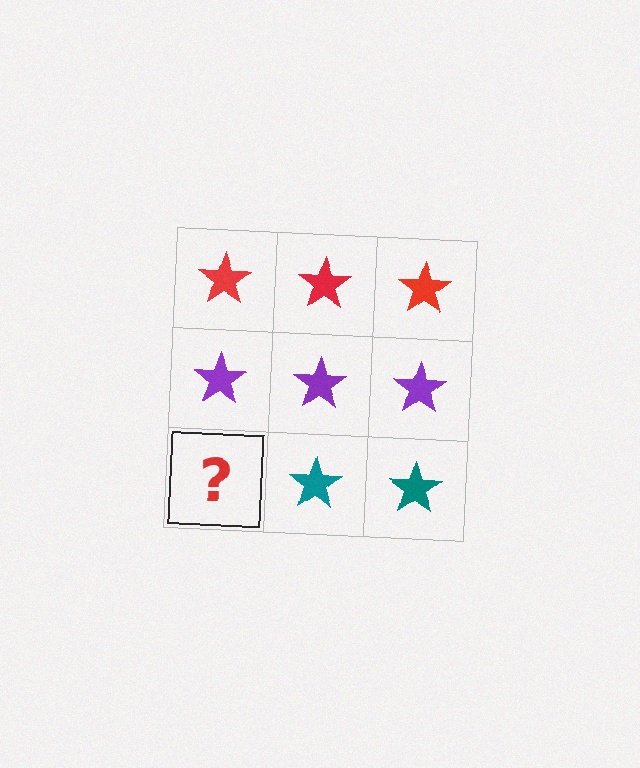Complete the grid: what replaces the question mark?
The question mark should be replaced with a teal star.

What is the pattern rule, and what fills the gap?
The rule is that each row has a consistent color. The gap should be filled with a teal star.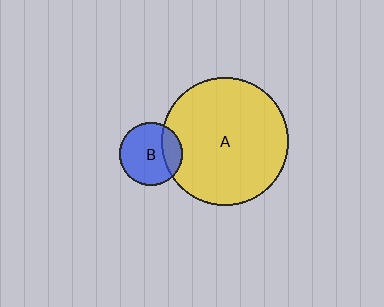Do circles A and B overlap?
Yes.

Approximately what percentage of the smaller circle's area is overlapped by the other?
Approximately 25%.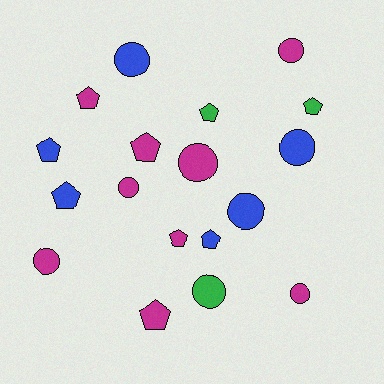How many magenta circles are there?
There are 5 magenta circles.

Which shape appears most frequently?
Circle, with 9 objects.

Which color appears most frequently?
Magenta, with 9 objects.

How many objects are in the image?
There are 18 objects.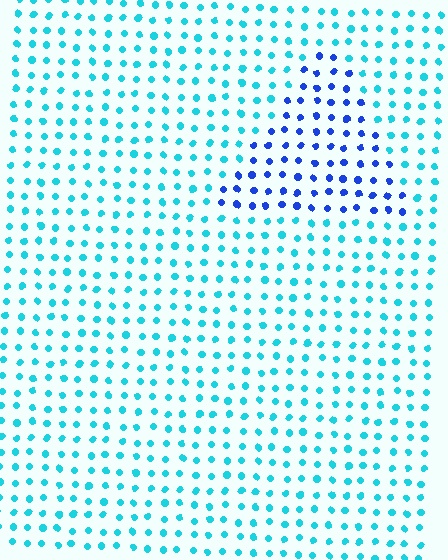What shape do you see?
I see a triangle.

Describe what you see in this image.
The image is filled with small cyan elements in a uniform arrangement. A triangle-shaped region is visible where the elements are tinted to a slightly different hue, forming a subtle color boundary.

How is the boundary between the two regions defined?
The boundary is defined purely by a slight shift in hue (about 45 degrees). Spacing, size, and orientation are identical on both sides.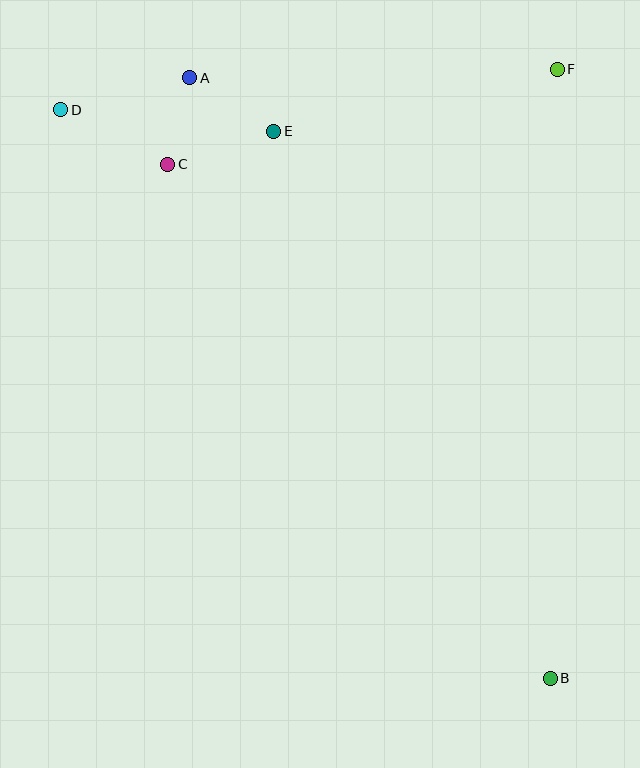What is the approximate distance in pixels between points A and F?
The distance between A and F is approximately 368 pixels.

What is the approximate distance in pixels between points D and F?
The distance between D and F is approximately 499 pixels.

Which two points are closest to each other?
Points A and C are closest to each other.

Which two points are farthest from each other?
Points B and D are farthest from each other.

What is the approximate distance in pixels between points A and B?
The distance between A and B is approximately 701 pixels.